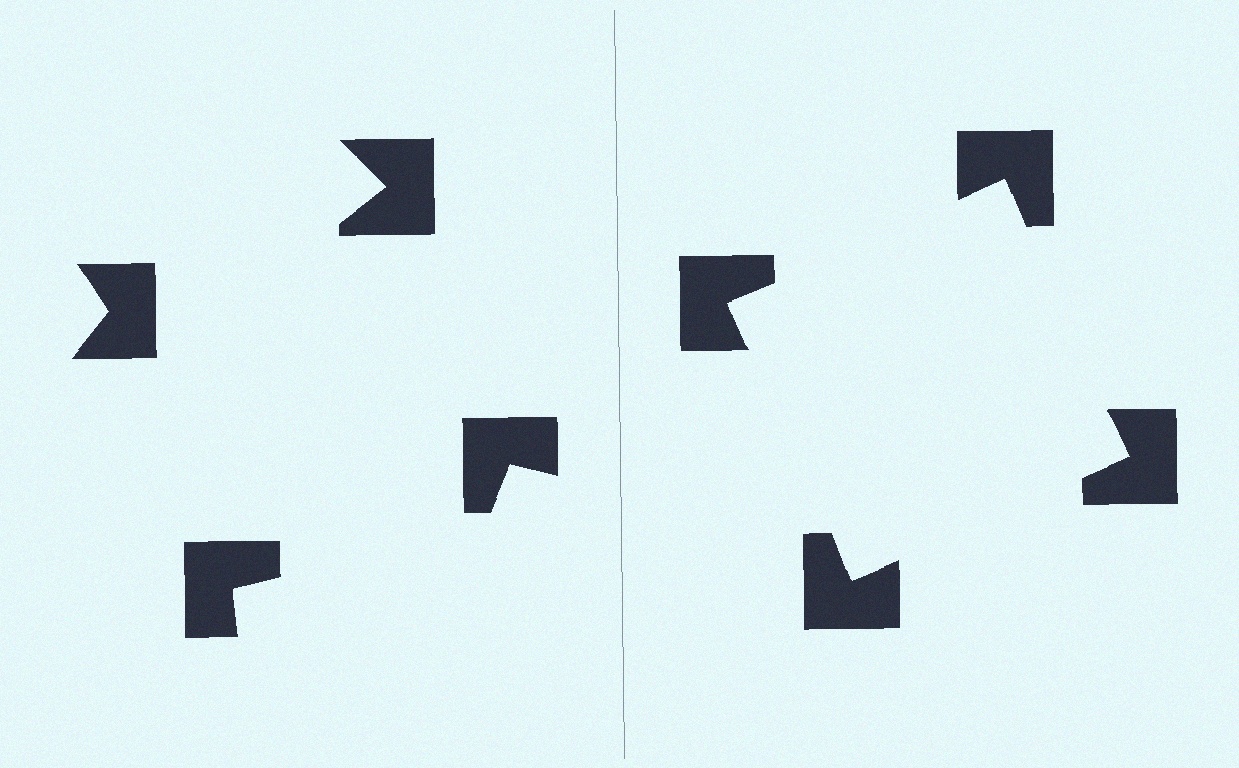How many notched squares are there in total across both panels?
8 — 4 on each side.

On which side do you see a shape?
An illusory square appears on the right side. On the left side the wedge cuts are rotated, so no coherent shape forms.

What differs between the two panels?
The notched squares are positioned identically on both sides; only the wedge orientations differ. On the right they align to a square; on the left they are misaligned.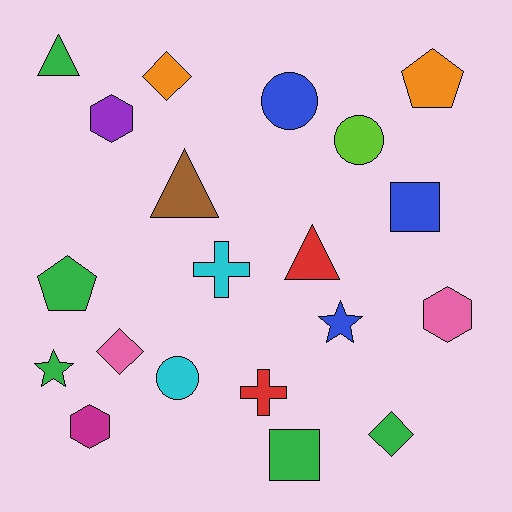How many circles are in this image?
There are 3 circles.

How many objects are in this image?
There are 20 objects.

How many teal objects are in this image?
There are no teal objects.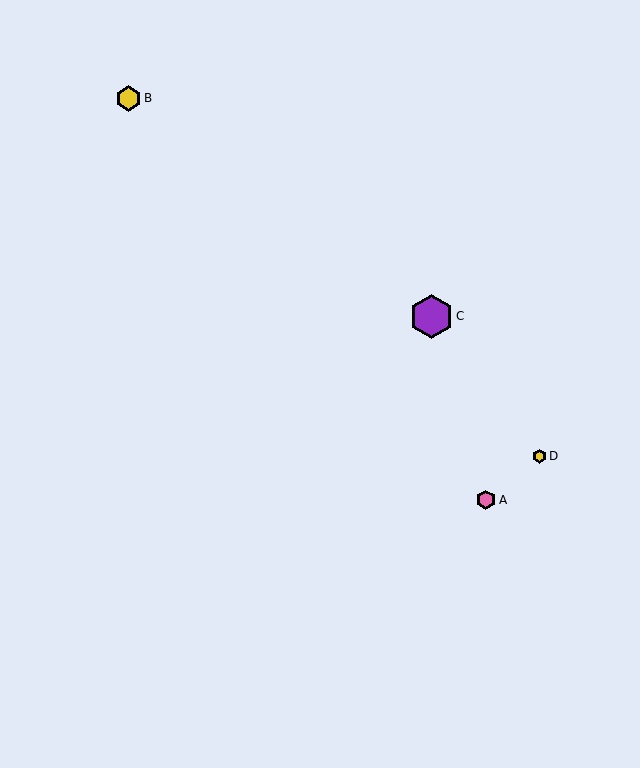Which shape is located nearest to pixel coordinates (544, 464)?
The yellow hexagon (labeled D) at (539, 456) is nearest to that location.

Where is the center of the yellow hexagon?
The center of the yellow hexagon is at (128, 98).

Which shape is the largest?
The purple hexagon (labeled C) is the largest.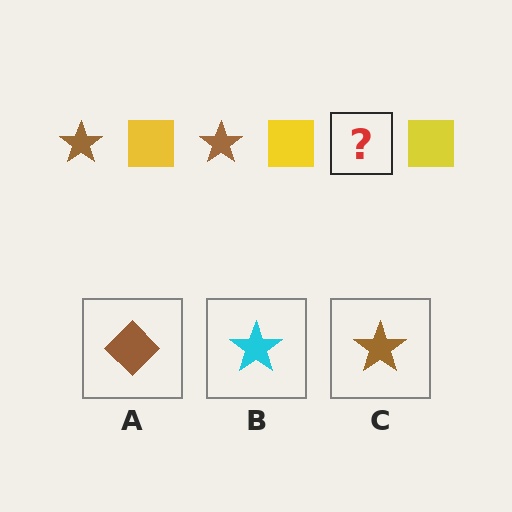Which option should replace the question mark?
Option C.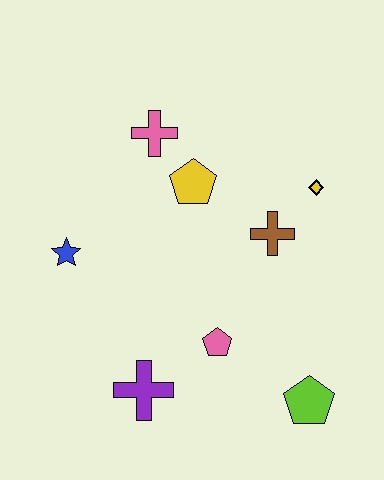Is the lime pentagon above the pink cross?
No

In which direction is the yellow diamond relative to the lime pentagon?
The yellow diamond is above the lime pentagon.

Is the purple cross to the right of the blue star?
Yes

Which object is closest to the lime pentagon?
The pink pentagon is closest to the lime pentagon.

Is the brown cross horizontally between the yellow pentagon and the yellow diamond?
Yes